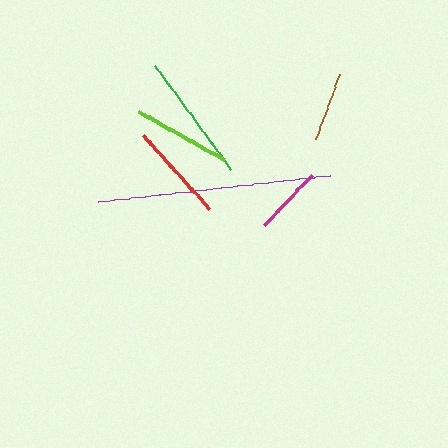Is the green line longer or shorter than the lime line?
The green line is longer than the lime line.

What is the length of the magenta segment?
The magenta segment is approximately 70 pixels long.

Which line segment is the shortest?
The brown line is the shortest at approximately 69 pixels.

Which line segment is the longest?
The purple line is the longest at approximately 234 pixels.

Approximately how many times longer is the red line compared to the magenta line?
The red line is approximately 1.4 times the length of the magenta line.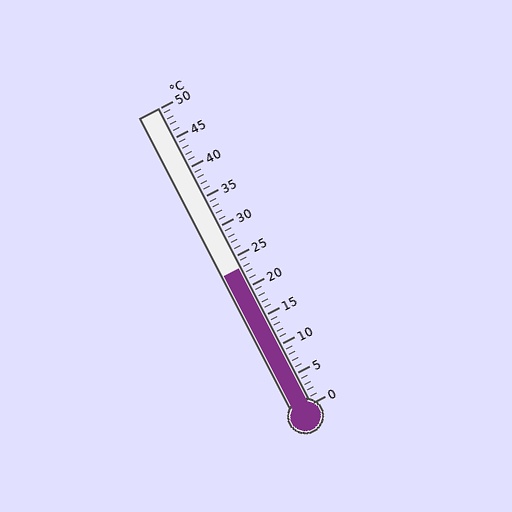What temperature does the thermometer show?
The thermometer shows approximately 23°C.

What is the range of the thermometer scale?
The thermometer scale ranges from 0°C to 50°C.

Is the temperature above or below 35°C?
The temperature is below 35°C.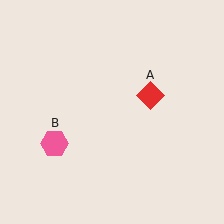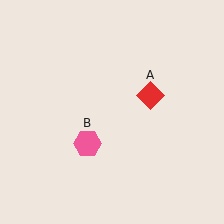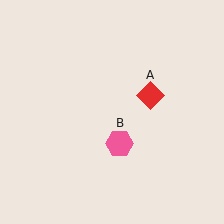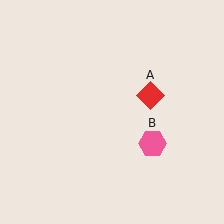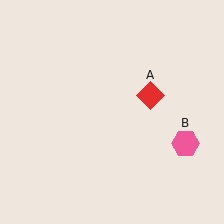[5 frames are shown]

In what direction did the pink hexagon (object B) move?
The pink hexagon (object B) moved right.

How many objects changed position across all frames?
1 object changed position: pink hexagon (object B).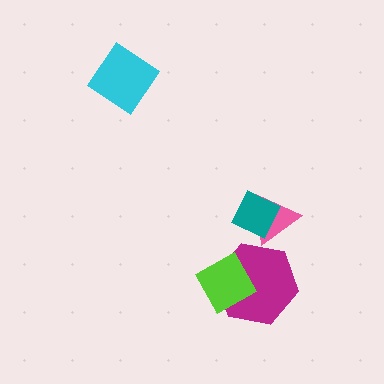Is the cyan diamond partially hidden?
No, no other shape covers it.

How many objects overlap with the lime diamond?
1 object overlaps with the lime diamond.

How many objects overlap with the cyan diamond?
0 objects overlap with the cyan diamond.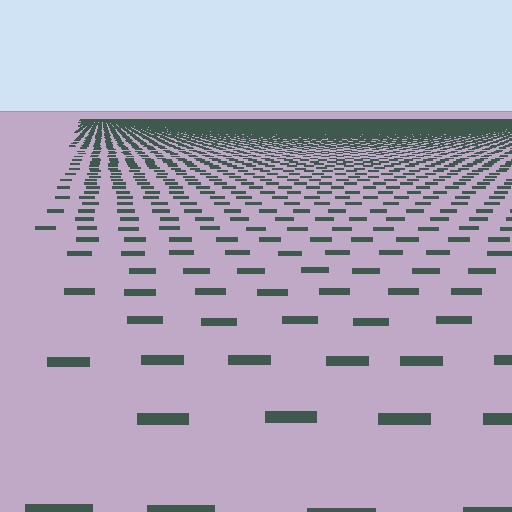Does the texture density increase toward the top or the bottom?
Density increases toward the top.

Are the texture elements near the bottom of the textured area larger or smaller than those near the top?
Larger. Near the bottom, elements are closer to the viewer and appear at a bigger on-screen size.